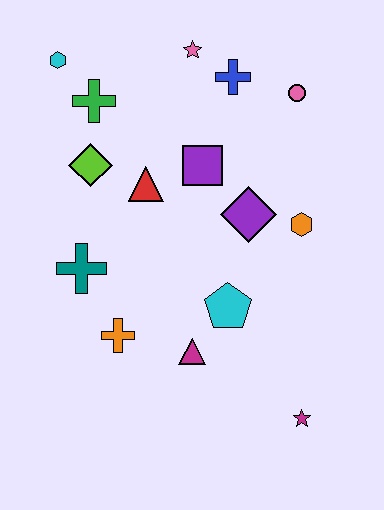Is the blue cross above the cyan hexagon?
No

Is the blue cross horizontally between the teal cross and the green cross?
No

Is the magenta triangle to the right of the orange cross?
Yes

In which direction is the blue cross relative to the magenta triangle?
The blue cross is above the magenta triangle.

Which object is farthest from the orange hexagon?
The cyan hexagon is farthest from the orange hexagon.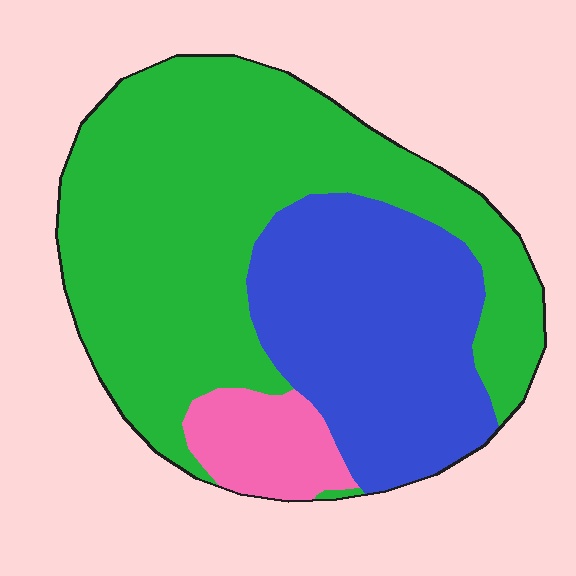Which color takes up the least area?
Pink, at roughly 10%.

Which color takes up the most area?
Green, at roughly 60%.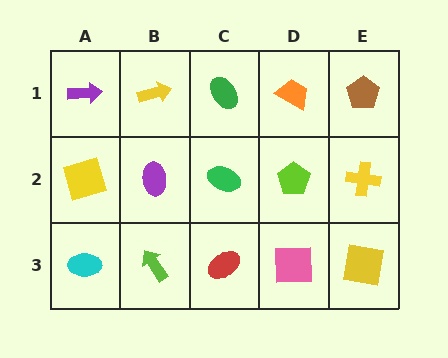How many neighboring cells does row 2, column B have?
4.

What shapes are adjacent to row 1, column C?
A green ellipse (row 2, column C), a yellow arrow (row 1, column B), an orange trapezoid (row 1, column D).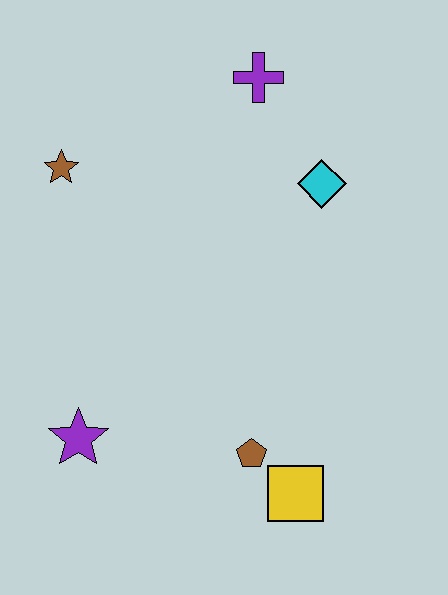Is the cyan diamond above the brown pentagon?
Yes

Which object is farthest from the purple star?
The purple cross is farthest from the purple star.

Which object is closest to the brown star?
The purple cross is closest to the brown star.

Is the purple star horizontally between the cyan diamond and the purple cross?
No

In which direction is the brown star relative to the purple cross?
The brown star is to the left of the purple cross.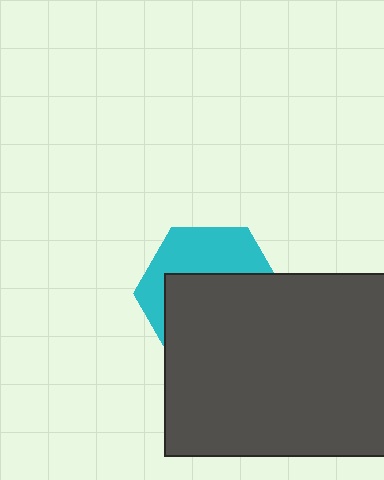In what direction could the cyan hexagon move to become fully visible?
The cyan hexagon could move up. That would shift it out from behind the dark gray rectangle entirely.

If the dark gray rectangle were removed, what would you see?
You would see the complete cyan hexagon.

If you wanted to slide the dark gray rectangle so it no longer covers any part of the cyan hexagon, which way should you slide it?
Slide it down — that is the most direct way to separate the two shapes.